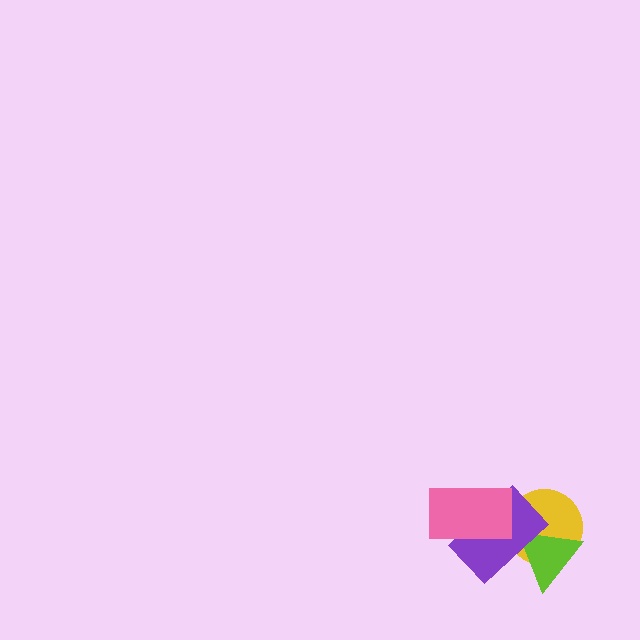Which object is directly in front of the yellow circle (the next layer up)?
The lime triangle is directly in front of the yellow circle.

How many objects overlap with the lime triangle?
2 objects overlap with the lime triangle.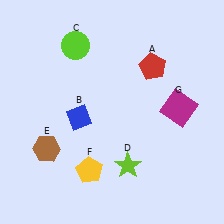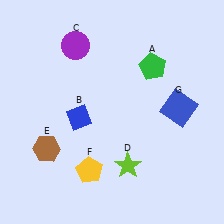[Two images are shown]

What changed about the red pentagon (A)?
In Image 1, A is red. In Image 2, it changed to green.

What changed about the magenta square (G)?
In Image 1, G is magenta. In Image 2, it changed to blue.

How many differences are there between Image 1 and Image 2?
There are 3 differences between the two images.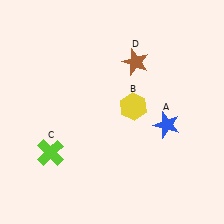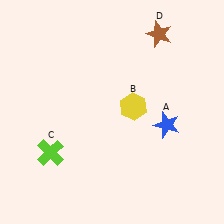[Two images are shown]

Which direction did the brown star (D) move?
The brown star (D) moved up.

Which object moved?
The brown star (D) moved up.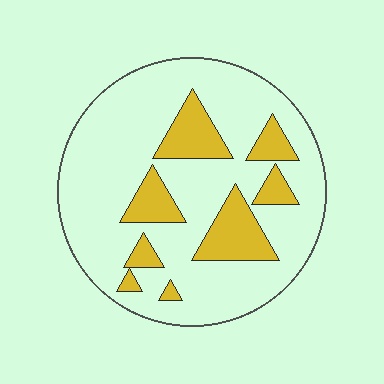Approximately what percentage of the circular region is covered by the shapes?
Approximately 20%.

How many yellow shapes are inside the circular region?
8.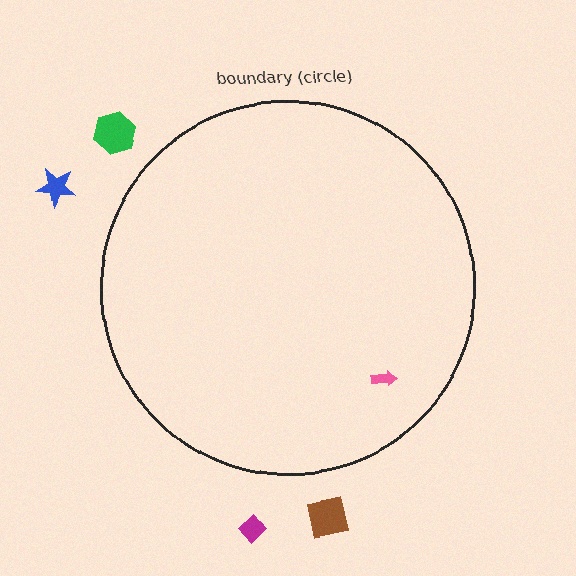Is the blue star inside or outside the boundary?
Outside.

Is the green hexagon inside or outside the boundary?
Outside.